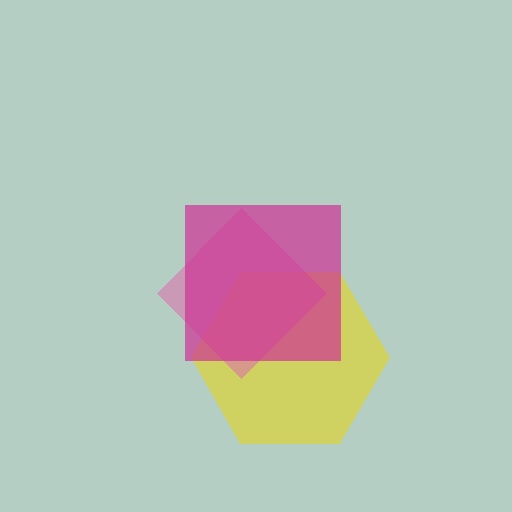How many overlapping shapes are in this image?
There are 3 overlapping shapes in the image.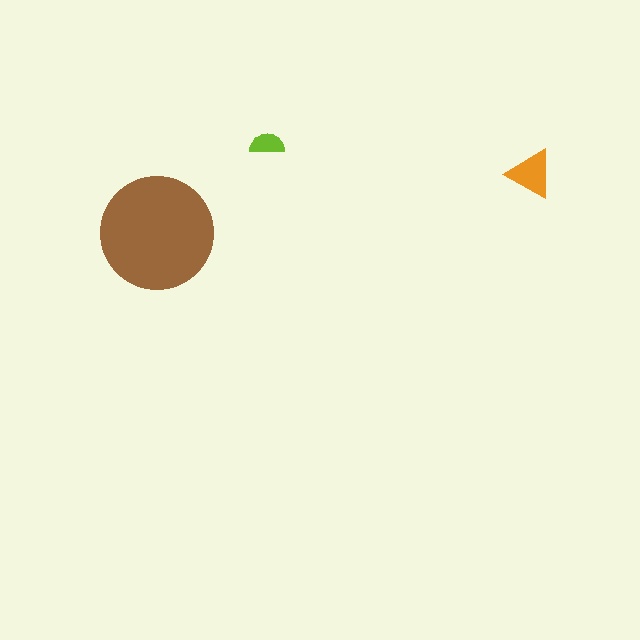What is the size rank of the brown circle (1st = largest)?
1st.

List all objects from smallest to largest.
The lime semicircle, the orange triangle, the brown circle.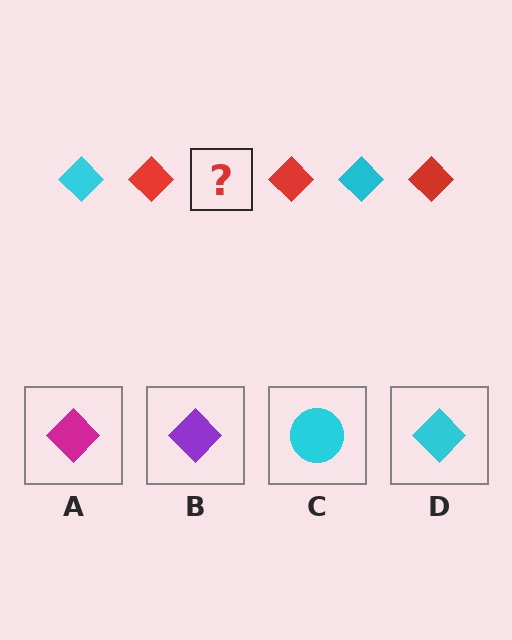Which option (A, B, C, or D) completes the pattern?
D.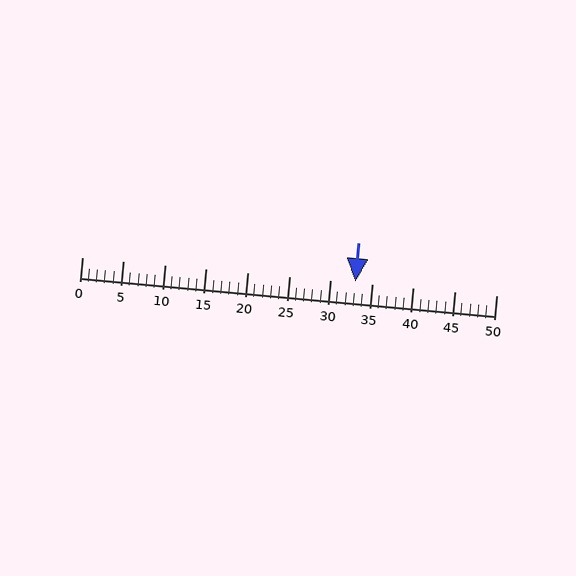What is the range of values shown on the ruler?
The ruler shows values from 0 to 50.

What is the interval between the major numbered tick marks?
The major tick marks are spaced 5 units apart.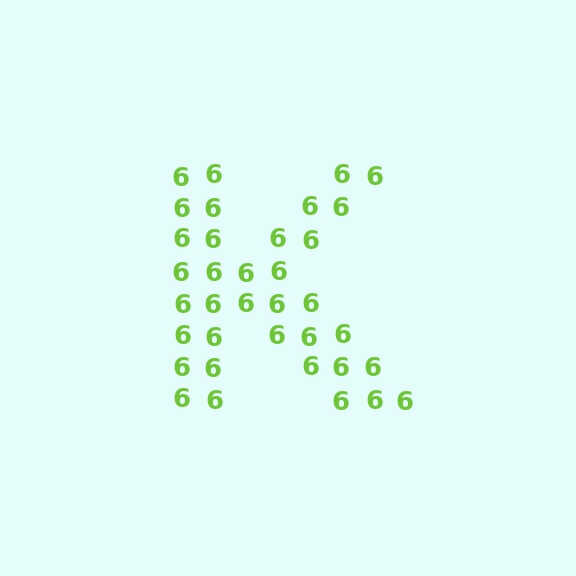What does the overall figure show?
The overall figure shows the letter K.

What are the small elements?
The small elements are digit 6's.